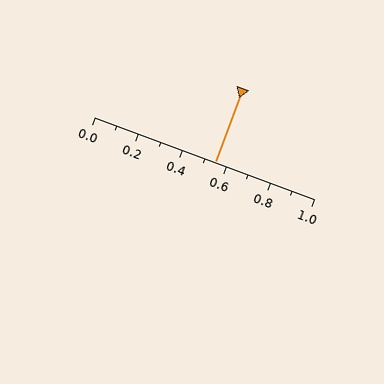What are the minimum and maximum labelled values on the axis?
The axis runs from 0.0 to 1.0.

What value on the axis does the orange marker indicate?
The marker indicates approximately 0.55.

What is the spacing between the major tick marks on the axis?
The major ticks are spaced 0.2 apart.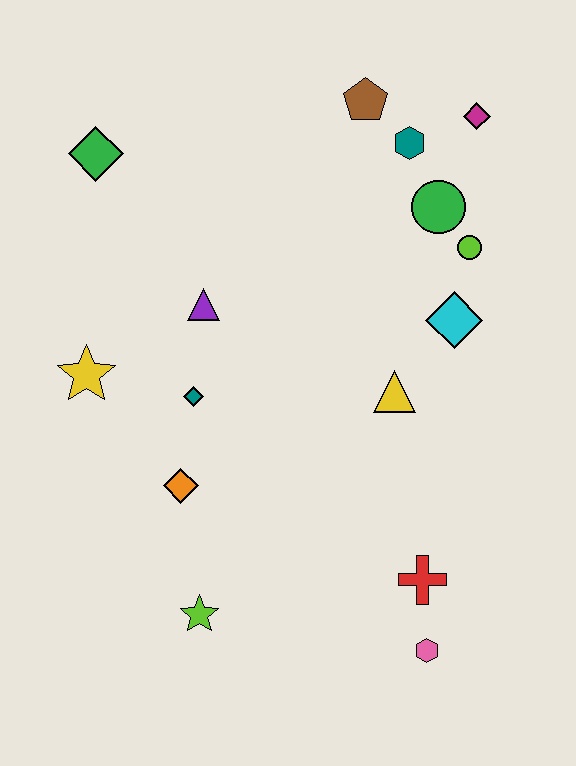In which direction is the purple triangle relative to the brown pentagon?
The purple triangle is below the brown pentagon.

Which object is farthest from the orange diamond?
The magenta diamond is farthest from the orange diamond.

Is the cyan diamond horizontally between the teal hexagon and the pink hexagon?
No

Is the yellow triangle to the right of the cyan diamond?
No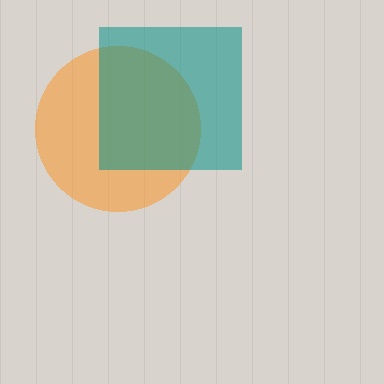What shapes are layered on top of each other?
The layered shapes are: an orange circle, a teal square.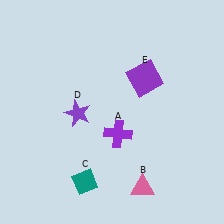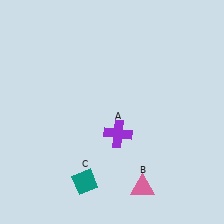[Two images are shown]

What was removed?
The purple star (D), the purple square (E) were removed in Image 2.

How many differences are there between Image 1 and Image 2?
There are 2 differences between the two images.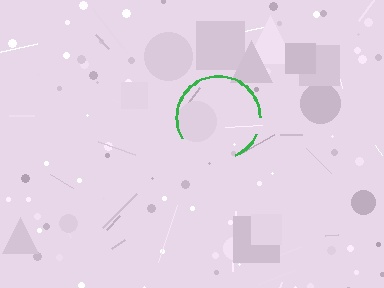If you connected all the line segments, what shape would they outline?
They would outline a circle.